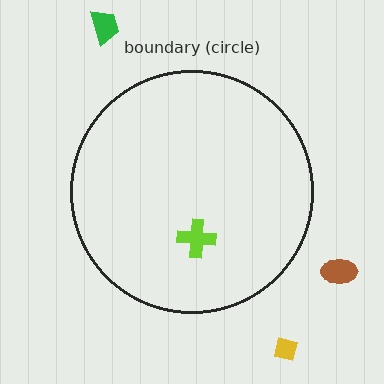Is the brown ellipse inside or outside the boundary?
Outside.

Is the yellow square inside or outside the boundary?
Outside.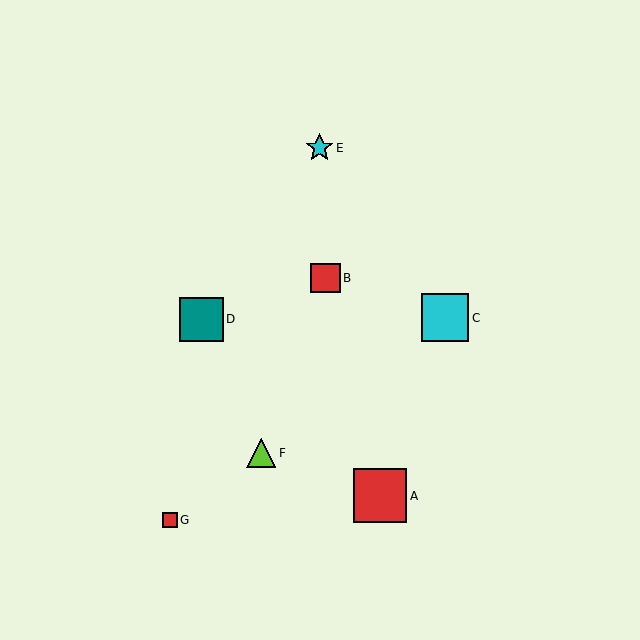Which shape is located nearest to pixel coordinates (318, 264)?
The red square (labeled B) at (325, 278) is nearest to that location.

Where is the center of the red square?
The center of the red square is at (325, 278).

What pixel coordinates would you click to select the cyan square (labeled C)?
Click at (445, 318) to select the cyan square C.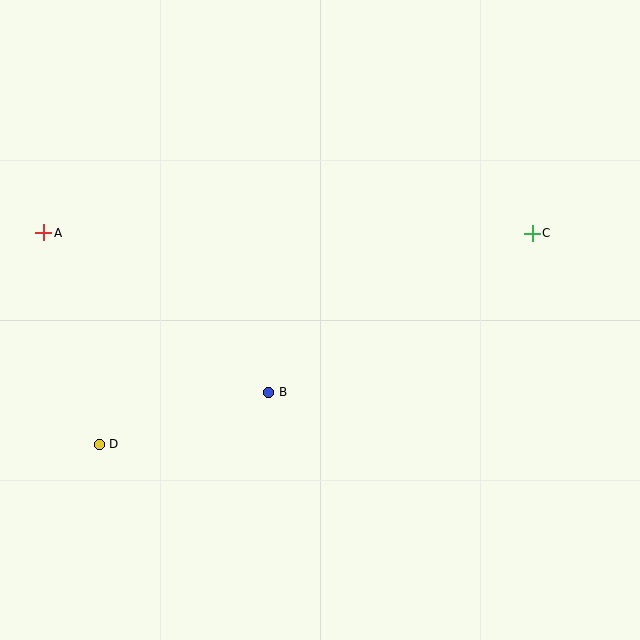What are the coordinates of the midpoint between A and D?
The midpoint between A and D is at (71, 338).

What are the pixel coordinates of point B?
Point B is at (269, 392).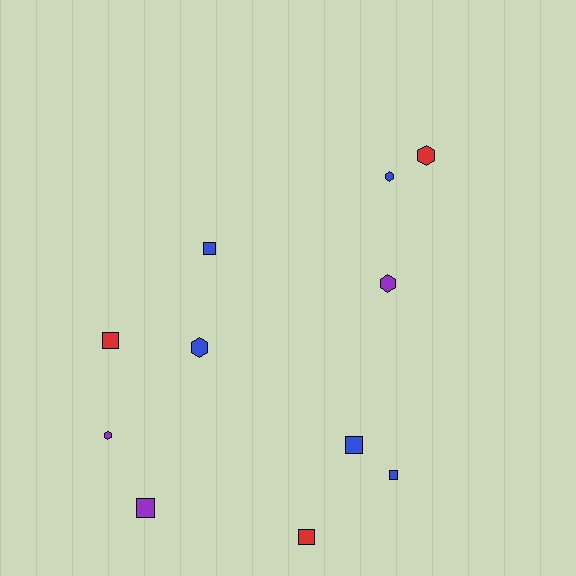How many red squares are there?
There are 2 red squares.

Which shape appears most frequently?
Square, with 6 objects.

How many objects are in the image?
There are 11 objects.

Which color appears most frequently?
Blue, with 5 objects.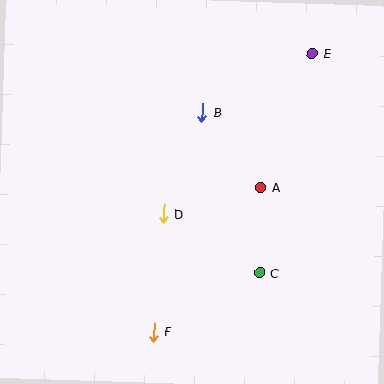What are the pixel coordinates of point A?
Point A is at (261, 187).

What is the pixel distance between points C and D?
The distance between C and D is 112 pixels.